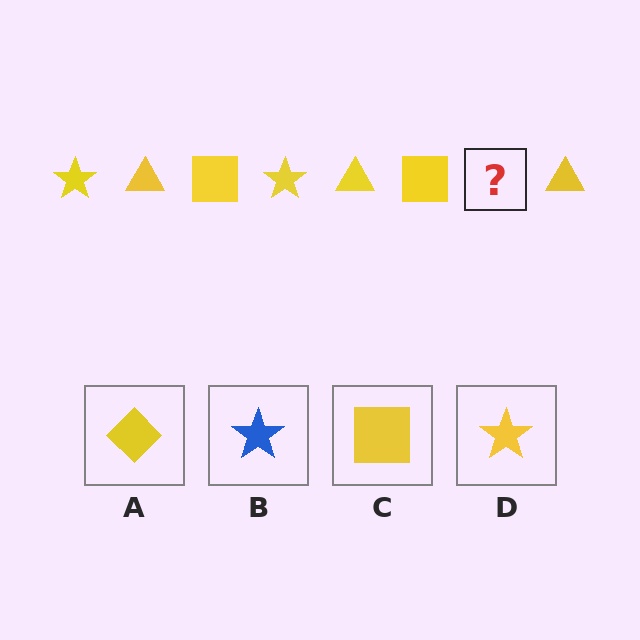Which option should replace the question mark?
Option D.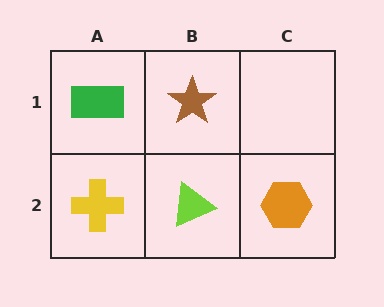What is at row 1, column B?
A brown star.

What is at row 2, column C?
An orange hexagon.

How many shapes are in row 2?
3 shapes.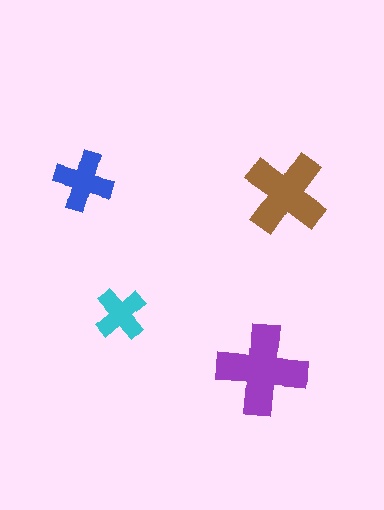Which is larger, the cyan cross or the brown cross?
The brown one.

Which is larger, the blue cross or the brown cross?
The brown one.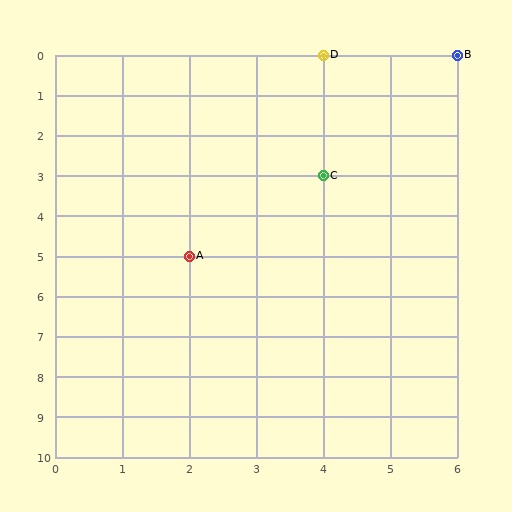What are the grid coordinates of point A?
Point A is at grid coordinates (2, 5).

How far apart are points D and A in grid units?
Points D and A are 2 columns and 5 rows apart (about 5.4 grid units diagonally).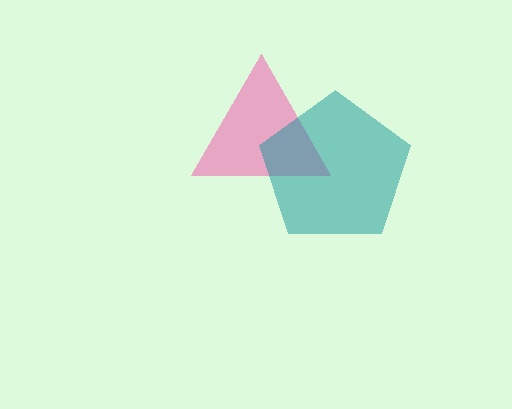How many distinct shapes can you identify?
There are 2 distinct shapes: a pink triangle, a teal pentagon.